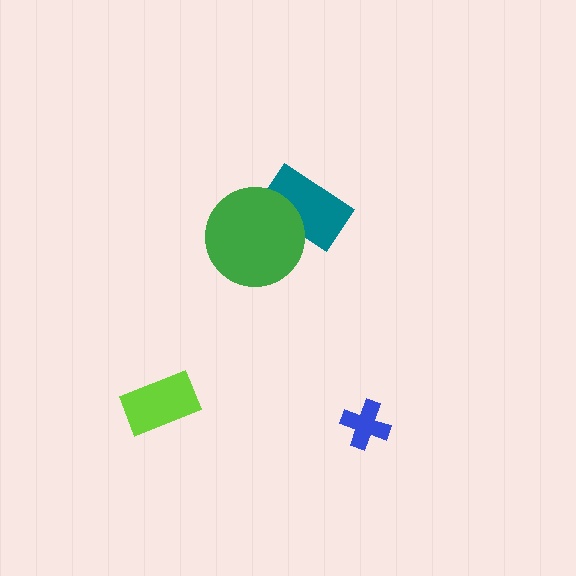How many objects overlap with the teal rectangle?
1 object overlaps with the teal rectangle.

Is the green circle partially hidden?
No, no other shape covers it.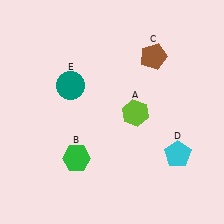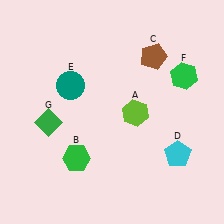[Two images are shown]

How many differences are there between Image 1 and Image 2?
There are 2 differences between the two images.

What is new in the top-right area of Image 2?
A green hexagon (F) was added in the top-right area of Image 2.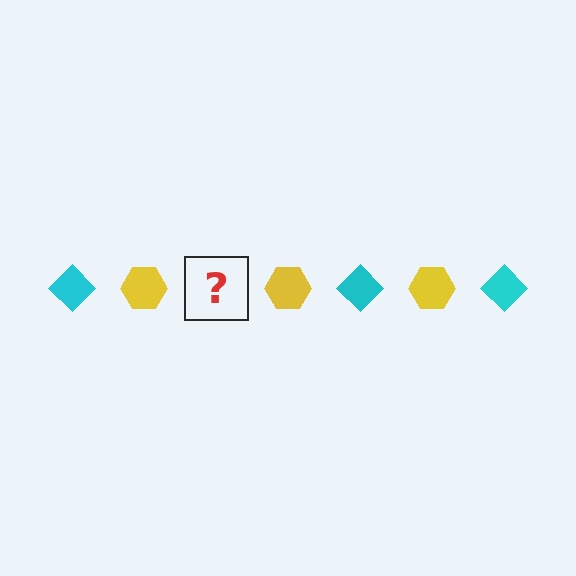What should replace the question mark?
The question mark should be replaced with a cyan diamond.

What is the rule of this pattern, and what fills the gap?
The rule is that the pattern alternates between cyan diamond and yellow hexagon. The gap should be filled with a cyan diamond.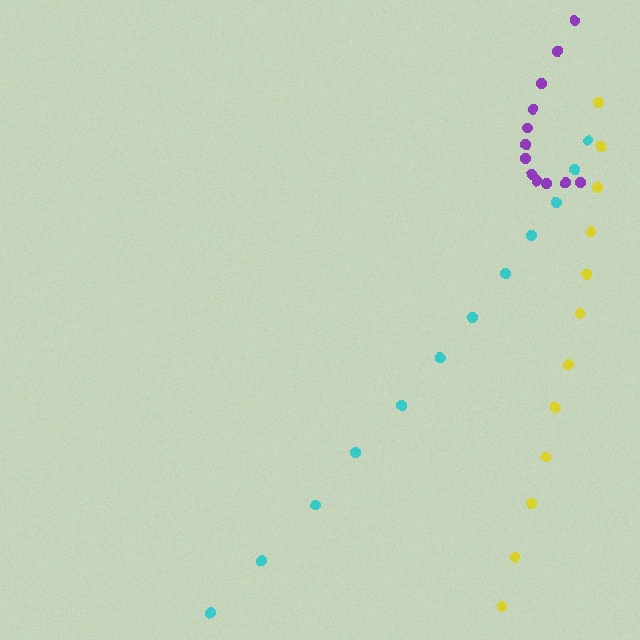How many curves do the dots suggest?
There are 3 distinct paths.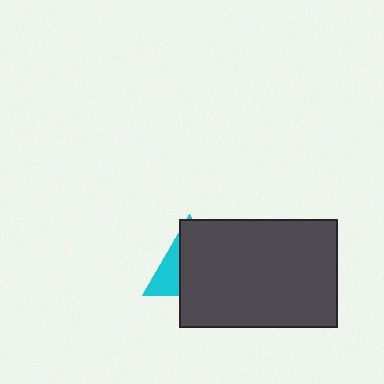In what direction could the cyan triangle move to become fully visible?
The cyan triangle could move left. That would shift it out from behind the dark gray rectangle entirely.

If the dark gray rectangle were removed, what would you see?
You would see the complete cyan triangle.